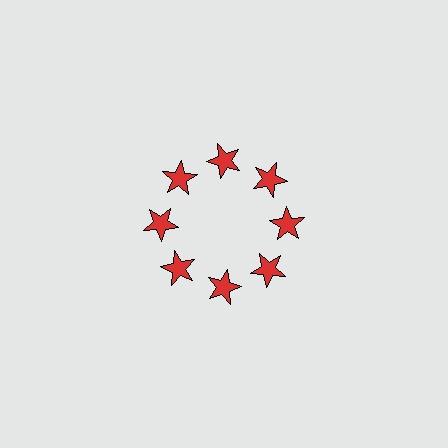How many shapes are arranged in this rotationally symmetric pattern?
There are 8 shapes, arranged in 8 groups of 1.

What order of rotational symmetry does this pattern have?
This pattern has 8-fold rotational symmetry.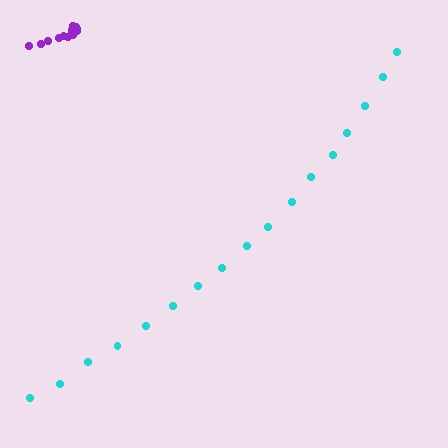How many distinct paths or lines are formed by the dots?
There are 2 distinct paths.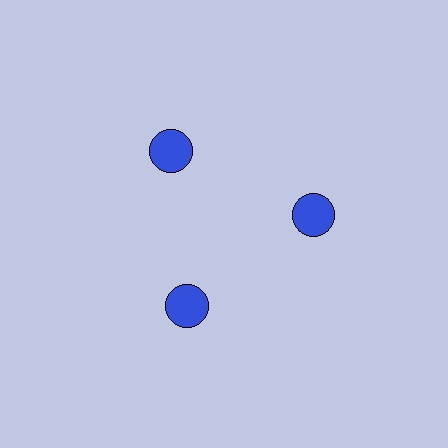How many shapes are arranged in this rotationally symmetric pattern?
There are 3 shapes, arranged in 3 groups of 1.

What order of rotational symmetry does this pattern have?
This pattern has 3-fold rotational symmetry.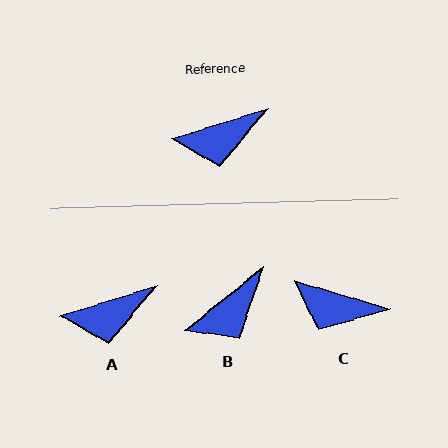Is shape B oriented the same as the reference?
No, it is off by about 22 degrees.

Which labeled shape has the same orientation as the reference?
A.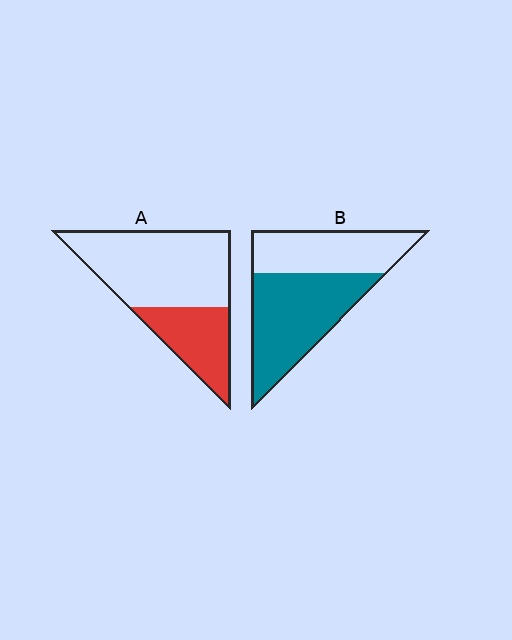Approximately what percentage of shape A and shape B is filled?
A is approximately 35% and B is approximately 60%.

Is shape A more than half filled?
No.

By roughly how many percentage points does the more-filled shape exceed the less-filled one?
By roughly 25 percentage points (B over A).